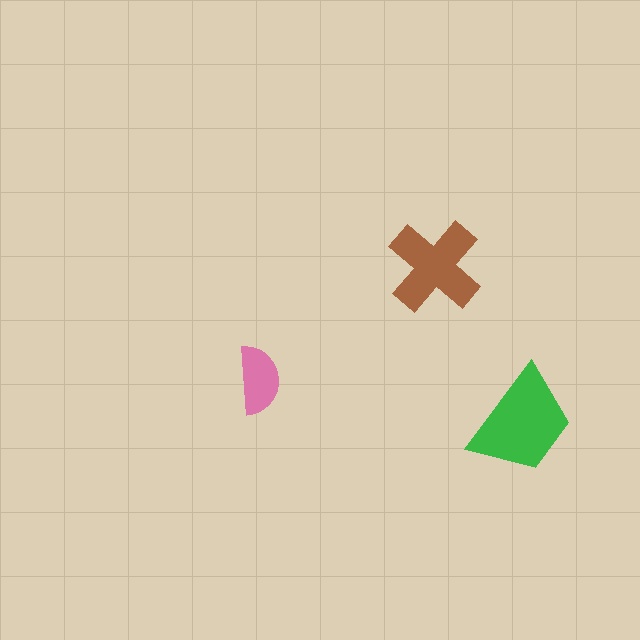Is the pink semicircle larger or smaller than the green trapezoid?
Smaller.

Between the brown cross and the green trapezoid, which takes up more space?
The green trapezoid.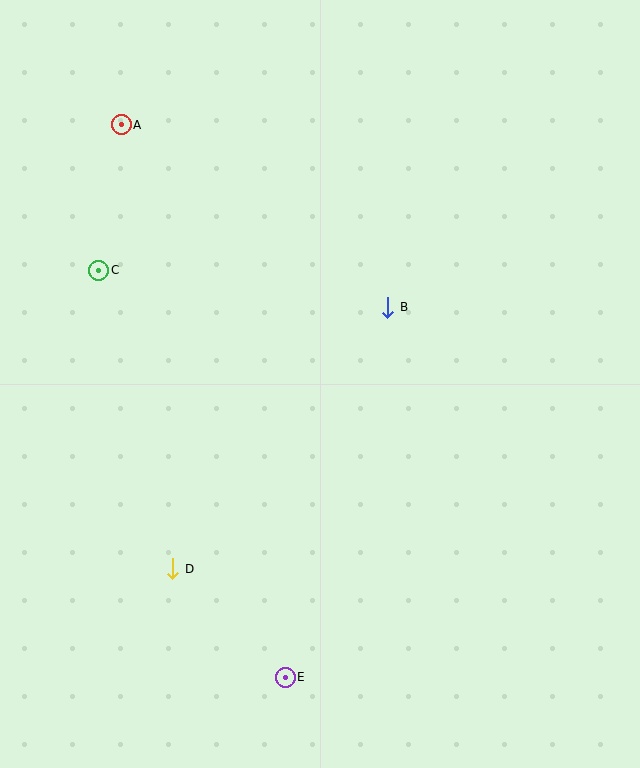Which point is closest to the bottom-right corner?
Point E is closest to the bottom-right corner.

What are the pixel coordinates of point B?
Point B is at (388, 307).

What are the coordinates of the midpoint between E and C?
The midpoint between E and C is at (192, 474).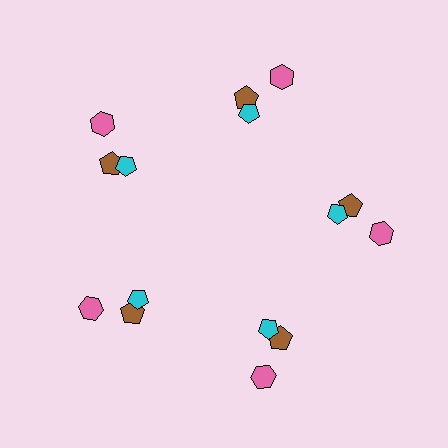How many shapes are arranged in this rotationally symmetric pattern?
There are 15 shapes, arranged in 5 groups of 3.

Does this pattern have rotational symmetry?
Yes, this pattern has 5-fold rotational symmetry. It looks the same after rotating 72 degrees around the center.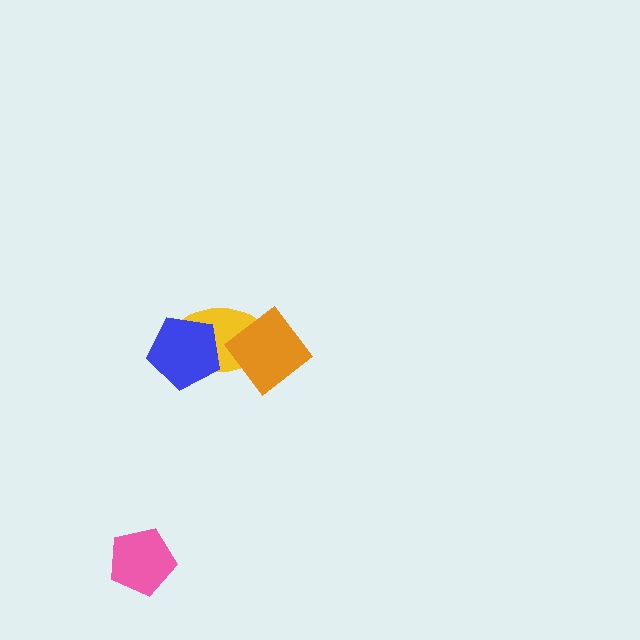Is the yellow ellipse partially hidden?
Yes, it is partially covered by another shape.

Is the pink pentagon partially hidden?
No, no other shape covers it.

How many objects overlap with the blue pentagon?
1 object overlaps with the blue pentagon.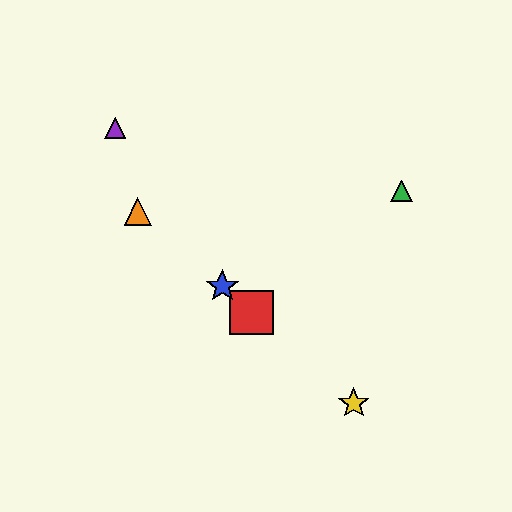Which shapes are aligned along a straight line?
The red square, the blue star, the yellow star, the orange triangle are aligned along a straight line.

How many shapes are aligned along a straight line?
4 shapes (the red square, the blue star, the yellow star, the orange triangle) are aligned along a straight line.